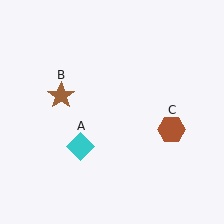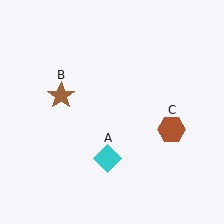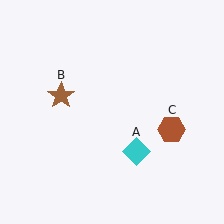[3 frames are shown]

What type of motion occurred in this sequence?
The cyan diamond (object A) rotated counterclockwise around the center of the scene.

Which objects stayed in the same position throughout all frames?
Brown star (object B) and brown hexagon (object C) remained stationary.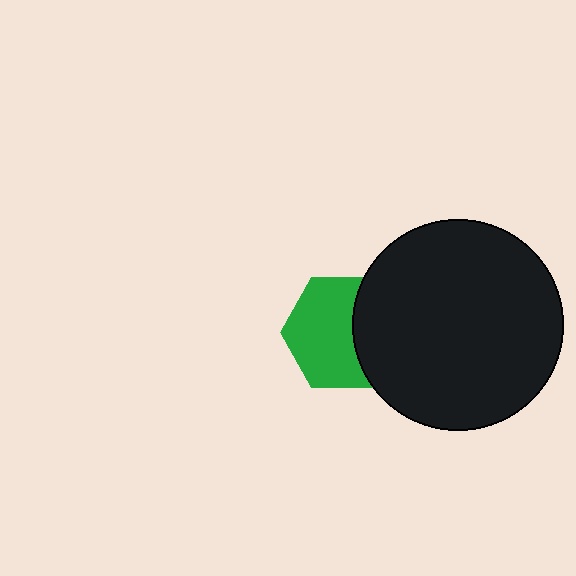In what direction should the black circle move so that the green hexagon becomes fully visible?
The black circle should move right. That is the shortest direction to clear the overlap and leave the green hexagon fully visible.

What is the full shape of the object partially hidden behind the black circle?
The partially hidden object is a green hexagon.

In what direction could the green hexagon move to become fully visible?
The green hexagon could move left. That would shift it out from behind the black circle entirely.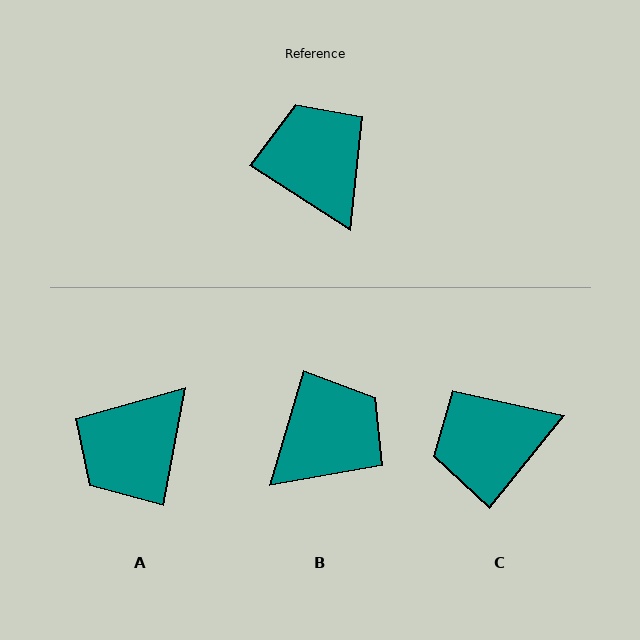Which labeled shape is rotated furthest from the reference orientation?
A, about 112 degrees away.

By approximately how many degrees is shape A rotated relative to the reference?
Approximately 112 degrees counter-clockwise.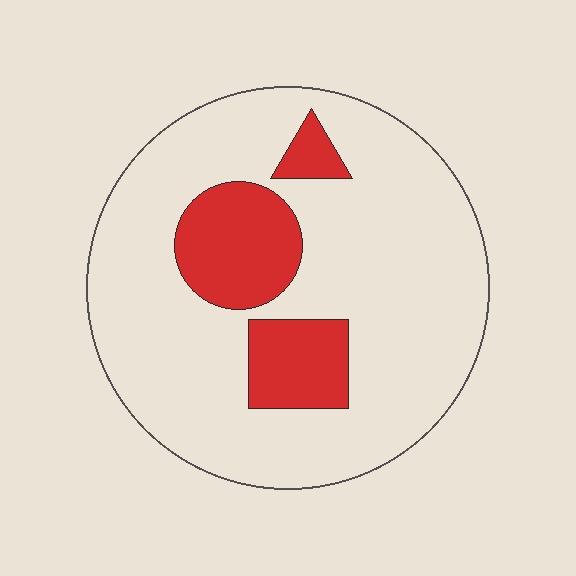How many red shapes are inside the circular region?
3.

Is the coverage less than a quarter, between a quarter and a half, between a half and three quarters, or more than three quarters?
Less than a quarter.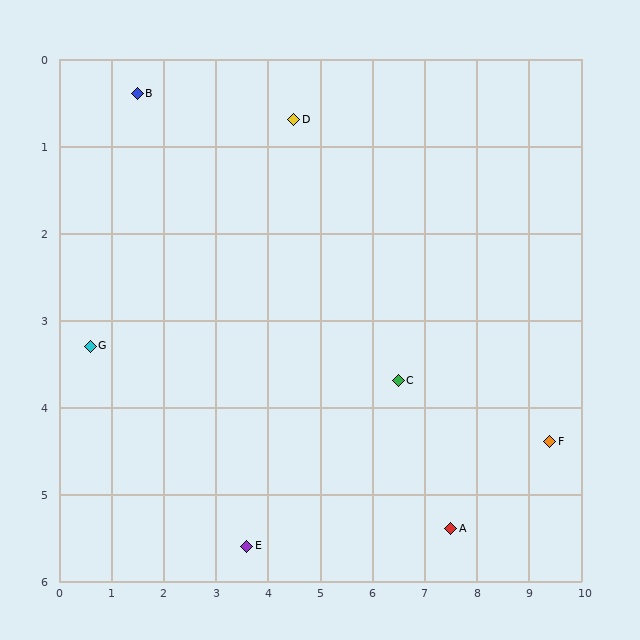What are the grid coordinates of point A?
Point A is at approximately (7.5, 5.4).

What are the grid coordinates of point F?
Point F is at approximately (9.4, 4.4).